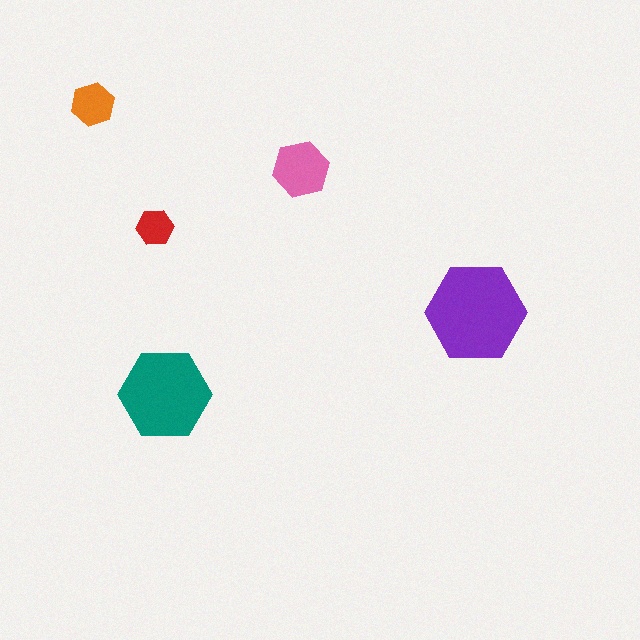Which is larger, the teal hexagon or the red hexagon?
The teal one.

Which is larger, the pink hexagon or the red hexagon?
The pink one.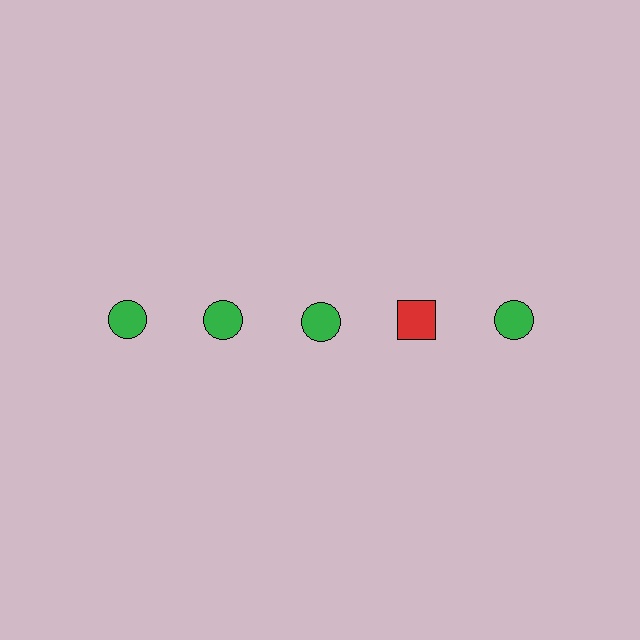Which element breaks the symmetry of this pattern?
The red square in the top row, second from right column breaks the symmetry. All other shapes are green circles.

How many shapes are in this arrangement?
There are 5 shapes arranged in a grid pattern.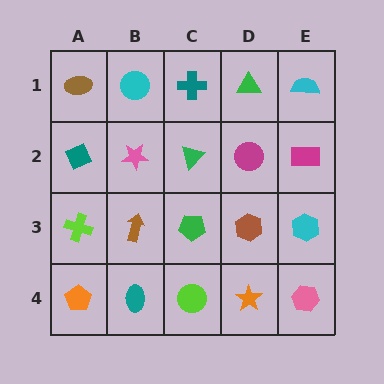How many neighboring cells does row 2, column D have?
4.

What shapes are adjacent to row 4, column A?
A lime cross (row 3, column A), a teal ellipse (row 4, column B).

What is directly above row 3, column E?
A magenta rectangle.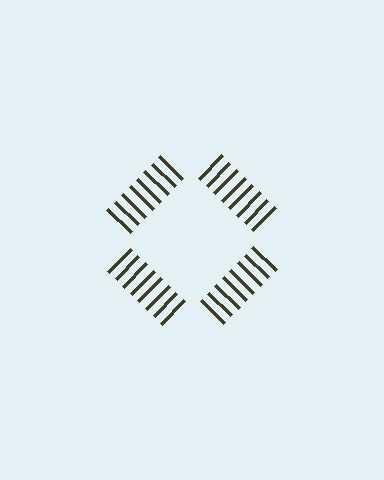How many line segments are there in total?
32 — 8 along each of the 4 edges.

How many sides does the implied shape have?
4 sides — the line-ends trace a square.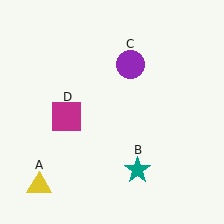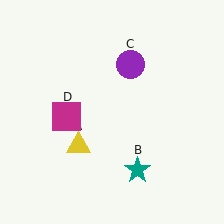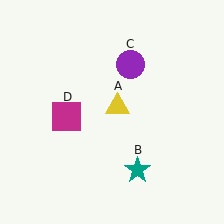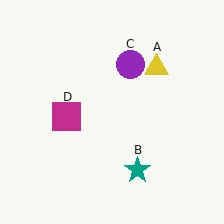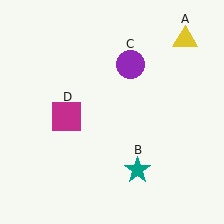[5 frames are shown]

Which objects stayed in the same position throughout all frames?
Teal star (object B) and purple circle (object C) and magenta square (object D) remained stationary.